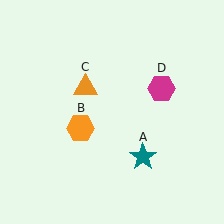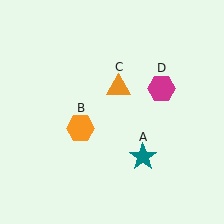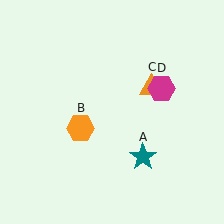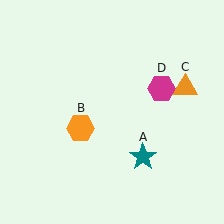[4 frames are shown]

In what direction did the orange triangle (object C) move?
The orange triangle (object C) moved right.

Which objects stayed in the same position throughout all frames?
Teal star (object A) and orange hexagon (object B) and magenta hexagon (object D) remained stationary.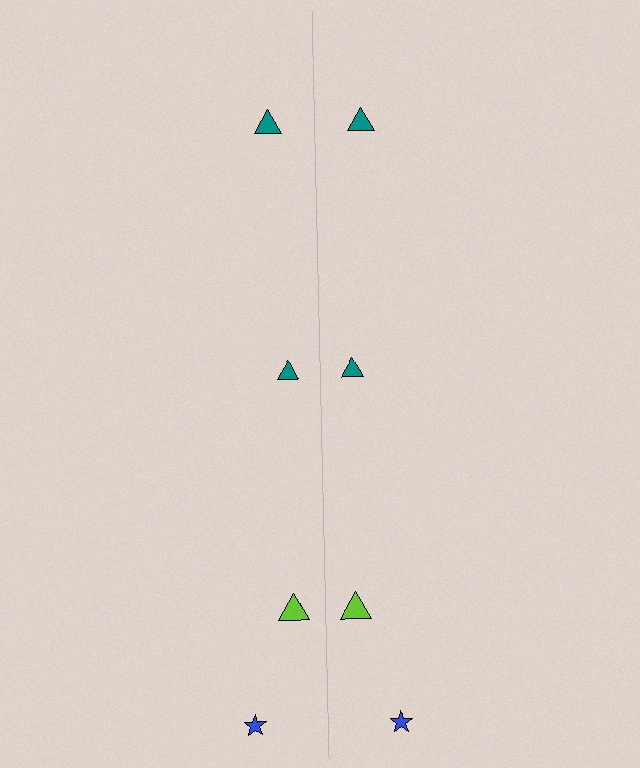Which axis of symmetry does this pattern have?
The pattern has a vertical axis of symmetry running through the center of the image.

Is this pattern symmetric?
Yes, this pattern has bilateral (reflection) symmetry.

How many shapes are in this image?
There are 8 shapes in this image.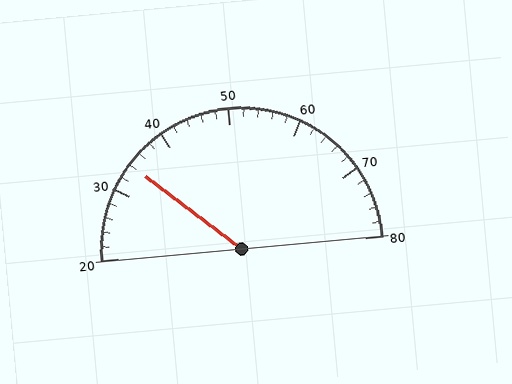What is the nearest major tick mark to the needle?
The nearest major tick mark is 30.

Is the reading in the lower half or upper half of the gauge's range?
The reading is in the lower half of the range (20 to 80).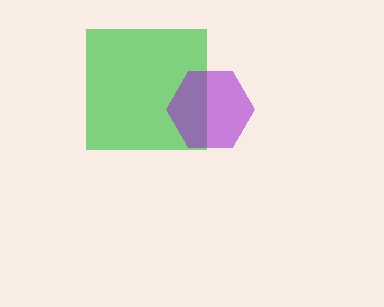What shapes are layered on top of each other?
The layered shapes are: a green square, a purple hexagon.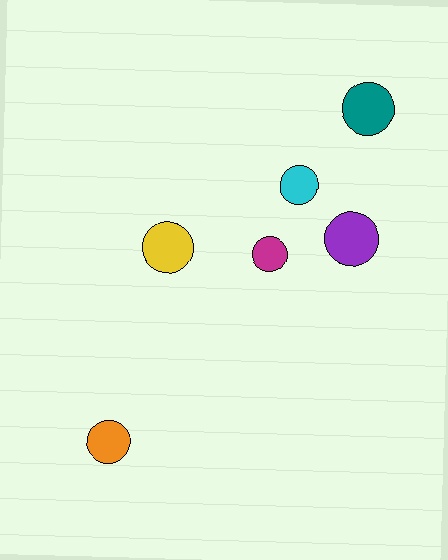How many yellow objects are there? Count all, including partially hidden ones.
There is 1 yellow object.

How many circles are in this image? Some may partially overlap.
There are 6 circles.